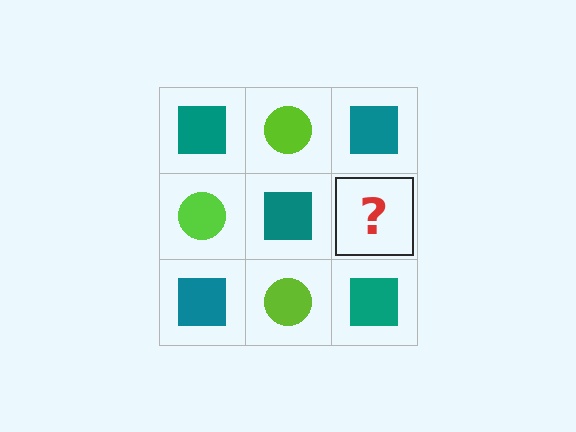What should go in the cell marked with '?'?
The missing cell should contain a lime circle.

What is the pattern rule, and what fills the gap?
The rule is that it alternates teal square and lime circle in a checkerboard pattern. The gap should be filled with a lime circle.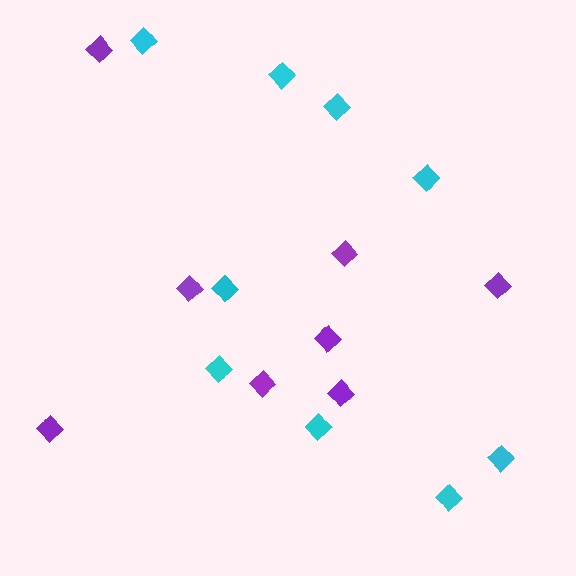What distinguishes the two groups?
There are 2 groups: one group of purple diamonds (8) and one group of cyan diamonds (9).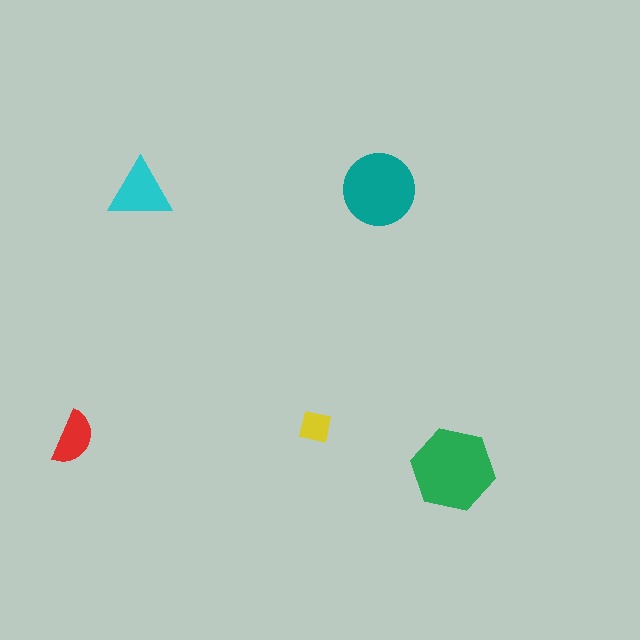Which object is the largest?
The green hexagon.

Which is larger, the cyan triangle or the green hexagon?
The green hexagon.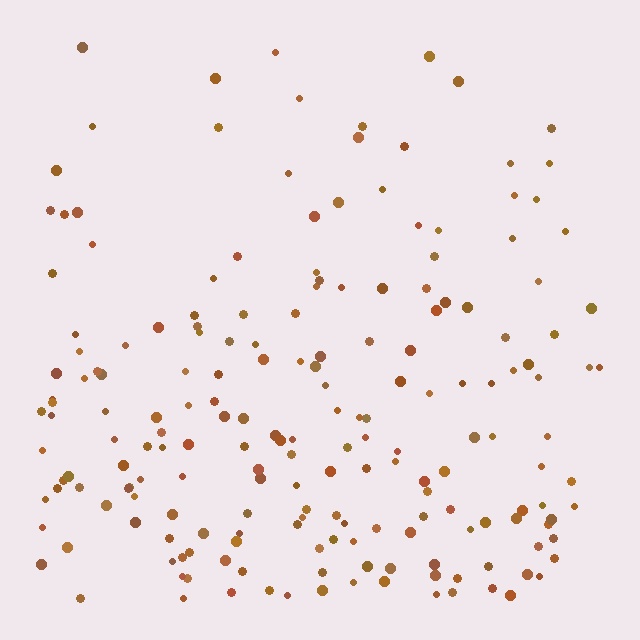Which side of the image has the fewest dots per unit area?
The top.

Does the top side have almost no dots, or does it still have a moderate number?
Still a moderate number, just noticeably fewer than the bottom.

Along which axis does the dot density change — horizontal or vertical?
Vertical.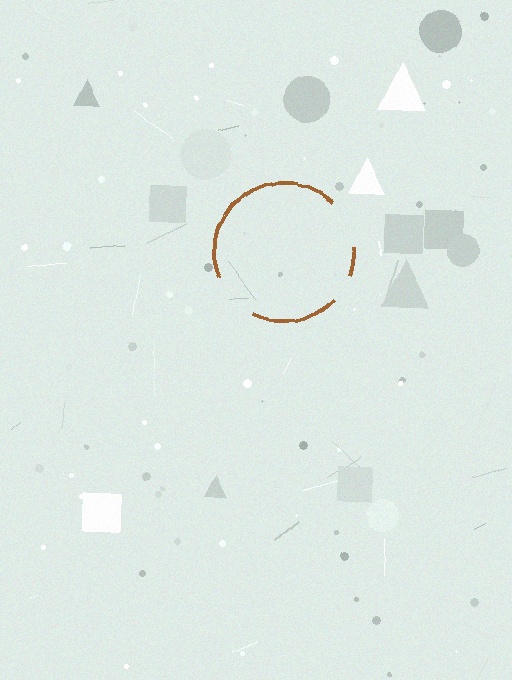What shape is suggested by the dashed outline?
The dashed outline suggests a circle.